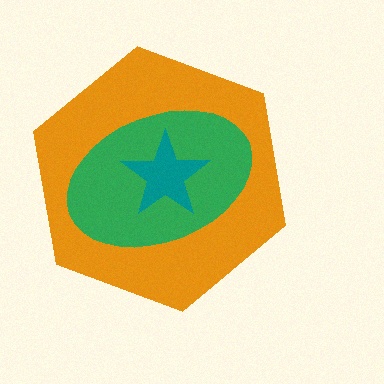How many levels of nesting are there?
3.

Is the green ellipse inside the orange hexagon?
Yes.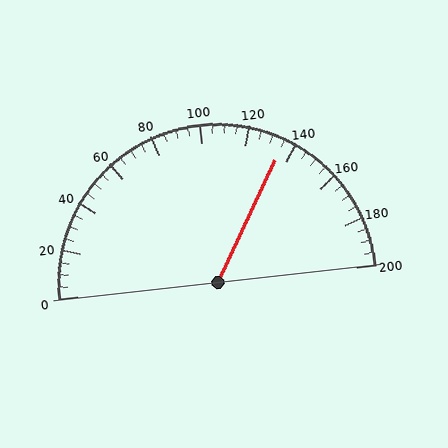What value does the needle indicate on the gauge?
The needle indicates approximately 135.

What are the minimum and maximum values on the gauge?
The gauge ranges from 0 to 200.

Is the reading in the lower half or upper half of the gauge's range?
The reading is in the upper half of the range (0 to 200).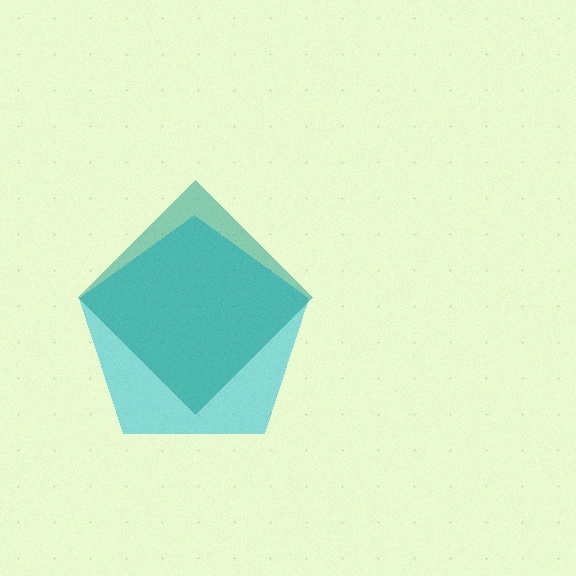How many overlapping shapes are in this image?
There are 2 overlapping shapes in the image.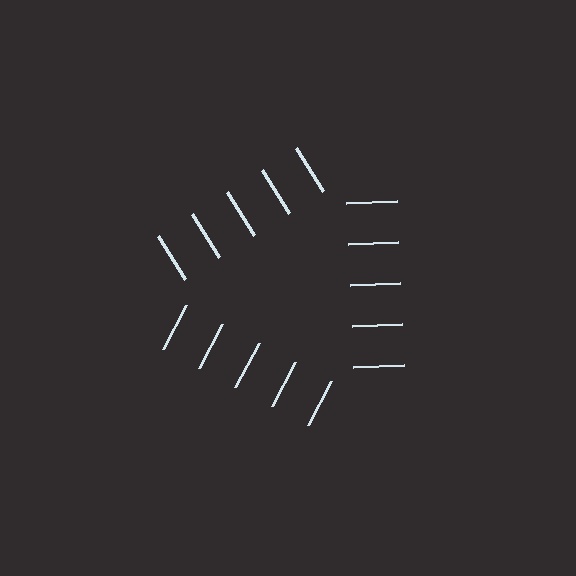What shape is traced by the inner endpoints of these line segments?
An illusory triangle — the line segments terminate on its edges but no continuous stroke is drawn.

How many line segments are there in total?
15 — 5 along each of the 3 edges.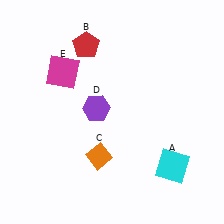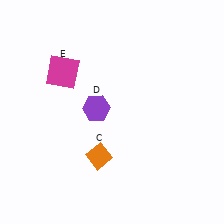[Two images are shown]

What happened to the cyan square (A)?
The cyan square (A) was removed in Image 2. It was in the bottom-right area of Image 1.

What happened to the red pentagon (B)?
The red pentagon (B) was removed in Image 2. It was in the top-left area of Image 1.